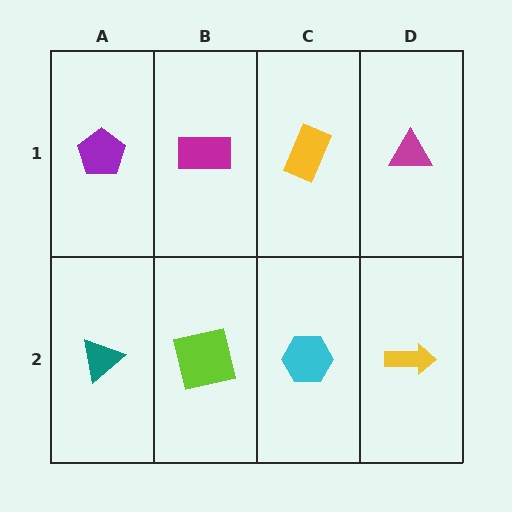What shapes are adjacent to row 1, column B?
A lime square (row 2, column B), a purple pentagon (row 1, column A), a yellow rectangle (row 1, column C).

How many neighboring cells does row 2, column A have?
2.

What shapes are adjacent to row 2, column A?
A purple pentagon (row 1, column A), a lime square (row 2, column B).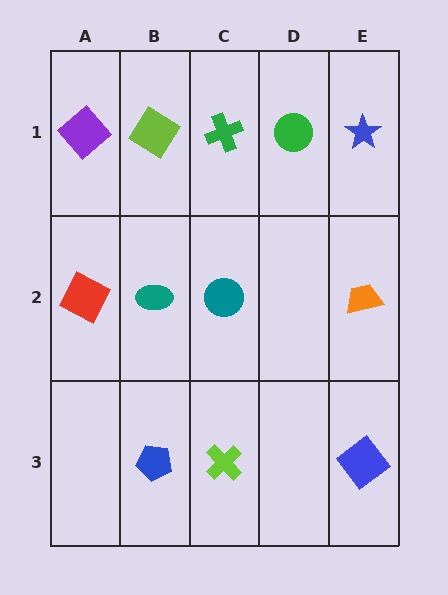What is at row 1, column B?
A lime diamond.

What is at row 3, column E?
A blue diamond.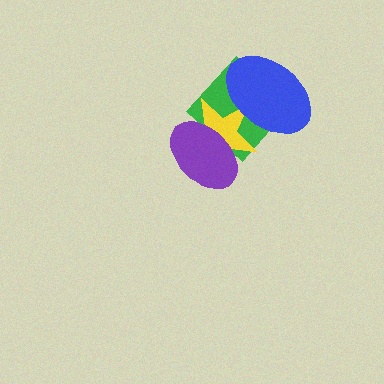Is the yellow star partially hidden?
Yes, it is partially covered by another shape.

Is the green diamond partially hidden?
Yes, it is partially covered by another shape.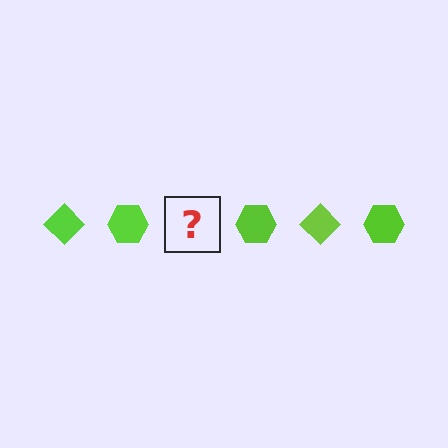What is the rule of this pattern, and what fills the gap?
The rule is that the pattern cycles through diamond, hexagon shapes in lime. The gap should be filled with a lime diamond.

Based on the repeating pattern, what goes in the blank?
The blank should be a lime diamond.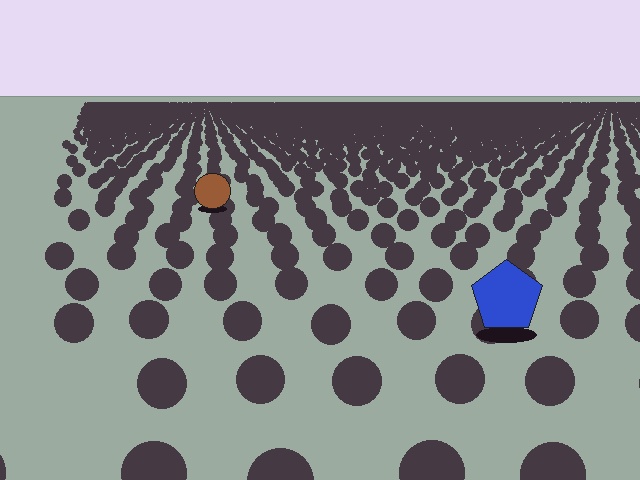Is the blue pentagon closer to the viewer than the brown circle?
Yes. The blue pentagon is closer — you can tell from the texture gradient: the ground texture is coarser near it.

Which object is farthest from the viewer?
The brown circle is farthest from the viewer. It appears smaller and the ground texture around it is denser.